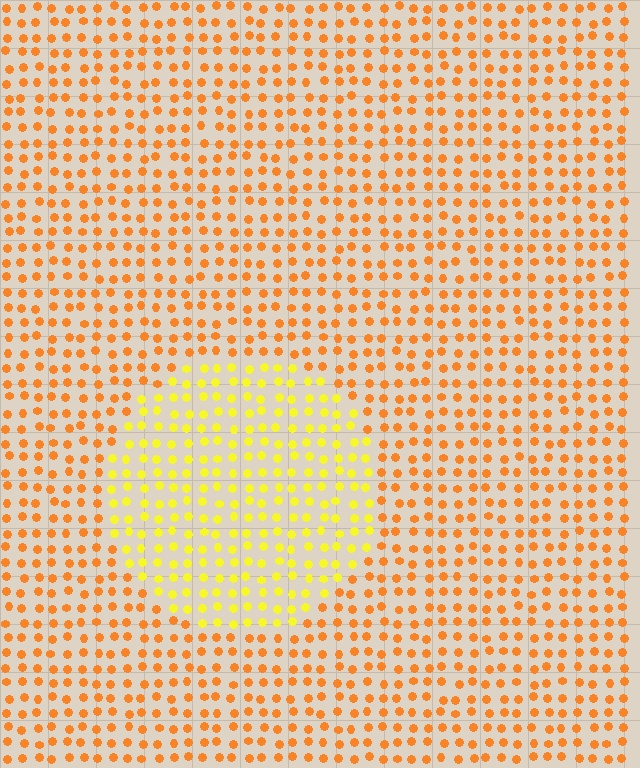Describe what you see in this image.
The image is filled with small orange elements in a uniform arrangement. A circle-shaped region is visible where the elements are tinted to a slightly different hue, forming a subtle color boundary.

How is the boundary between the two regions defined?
The boundary is defined purely by a slight shift in hue (about 34 degrees). Spacing, size, and orientation are identical on both sides.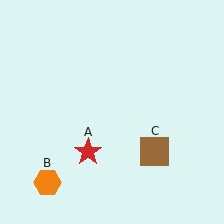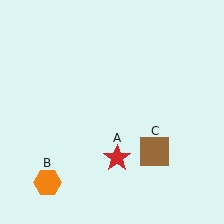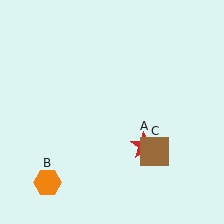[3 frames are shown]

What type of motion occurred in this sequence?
The red star (object A) rotated counterclockwise around the center of the scene.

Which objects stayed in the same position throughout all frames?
Orange hexagon (object B) and brown square (object C) remained stationary.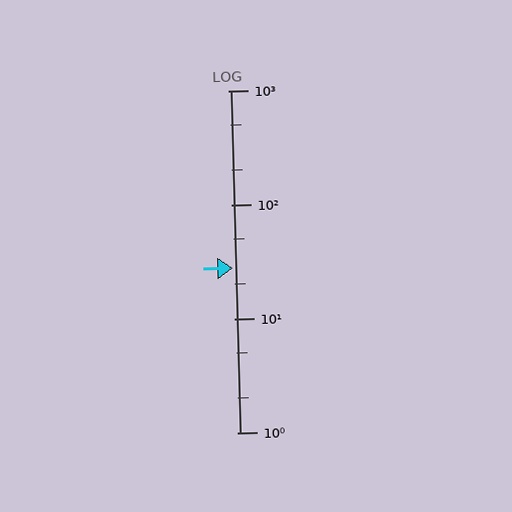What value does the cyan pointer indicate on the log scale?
The pointer indicates approximately 28.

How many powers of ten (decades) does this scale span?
The scale spans 3 decades, from 1 to 1000.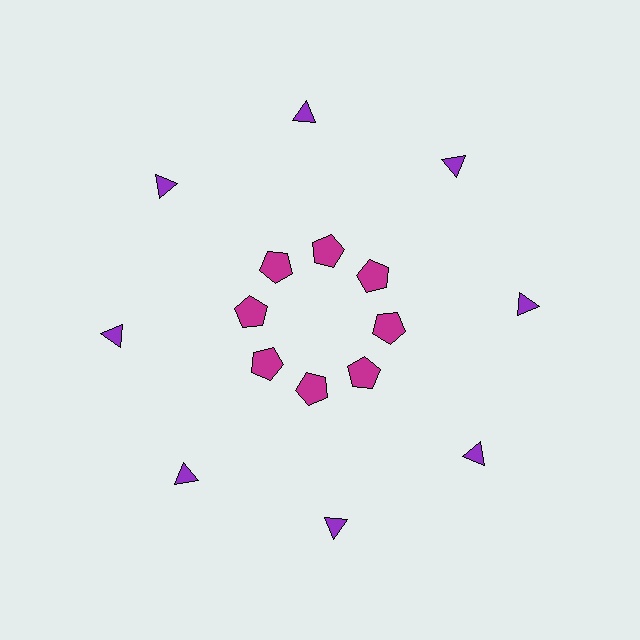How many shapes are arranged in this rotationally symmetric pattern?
There are 16 shapes, arranged in 8 groups of 2.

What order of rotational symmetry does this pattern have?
This pattern has 8-fold rotational symmetry.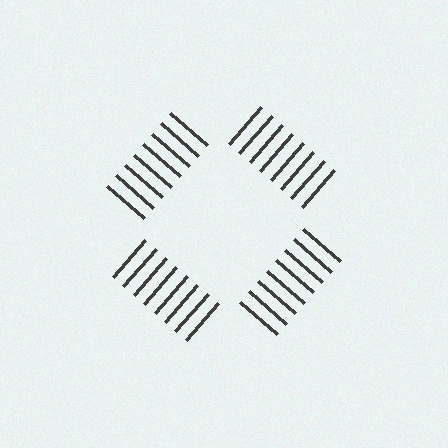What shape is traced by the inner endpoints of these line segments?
An illusory square — the line segments terminate on its edges but no continuous stroke is drawn.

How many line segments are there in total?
32 — 8 along each of the 4 edges.